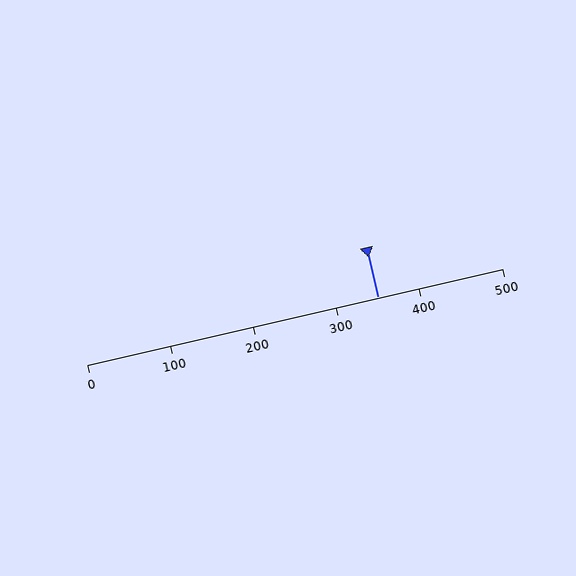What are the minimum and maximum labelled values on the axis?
The axis runs from 0 to 500.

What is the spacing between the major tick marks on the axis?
The major ticks are spaced 100 apart.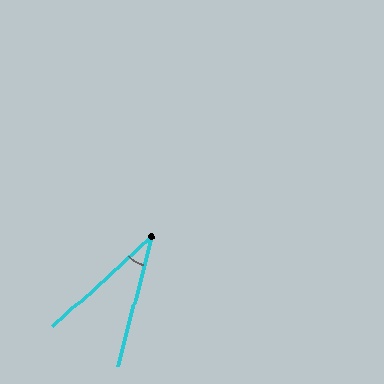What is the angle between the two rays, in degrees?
Approximately 33 degrees.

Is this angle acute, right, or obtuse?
It is acute.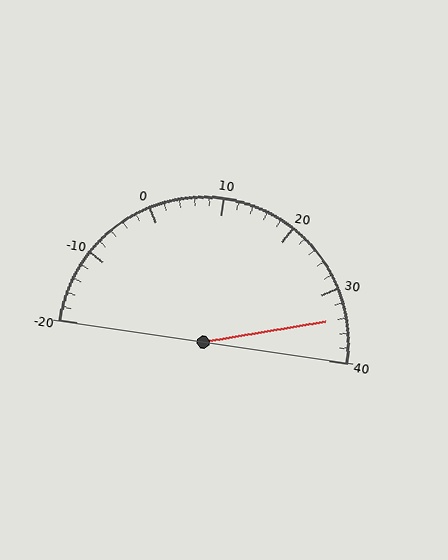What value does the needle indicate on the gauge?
The needle indicates approximately 34.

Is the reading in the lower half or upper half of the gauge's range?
The reading is in the upper half of the range (-20 to 40).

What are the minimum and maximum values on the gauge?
The gauge ranges from -20 to 40.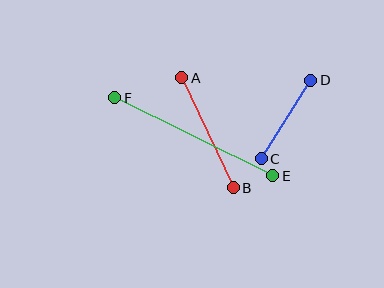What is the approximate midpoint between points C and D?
The midpoint is at approximately (286, 119) pixels.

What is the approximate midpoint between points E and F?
The midpoint is at approximately (194, 137) pixels.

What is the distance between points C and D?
The distance is approximately 93 pixels.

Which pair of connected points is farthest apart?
Points E and F are farthest apart.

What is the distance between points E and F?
The distance is approximately 176 pixels.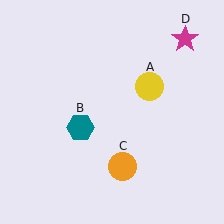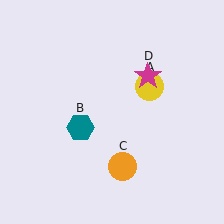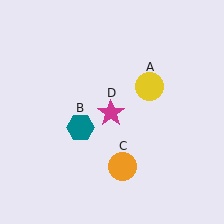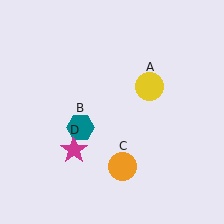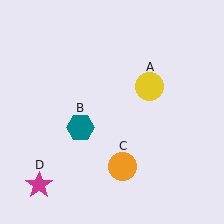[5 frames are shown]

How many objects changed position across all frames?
1 object changed position: magenta star (object D).